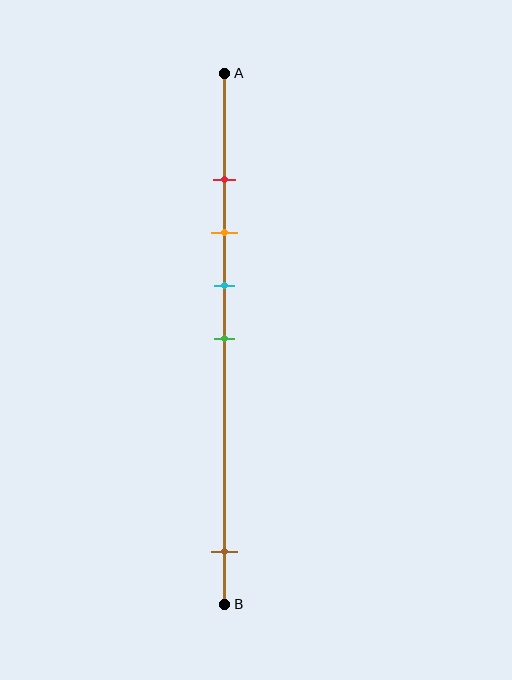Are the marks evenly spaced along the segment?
No, the marks are not evenly spaced.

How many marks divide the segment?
There are 5 marks dividing the segment.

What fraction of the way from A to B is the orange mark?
The orange mark is approximately 30% (0.3) of the way from A to B.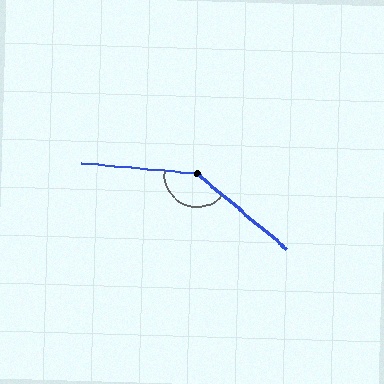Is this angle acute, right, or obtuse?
It is obtuse.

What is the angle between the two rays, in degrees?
Approximately 146 degrees.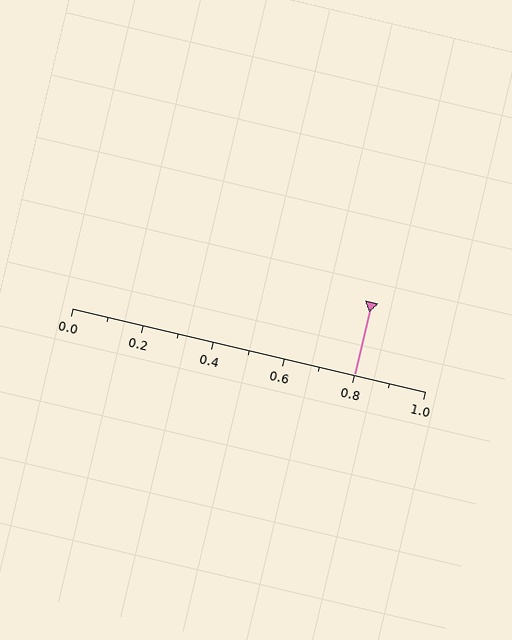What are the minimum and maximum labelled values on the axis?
The axis runs from 0.0 to 1.0.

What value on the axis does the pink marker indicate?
The marker indicates approximately 0.8.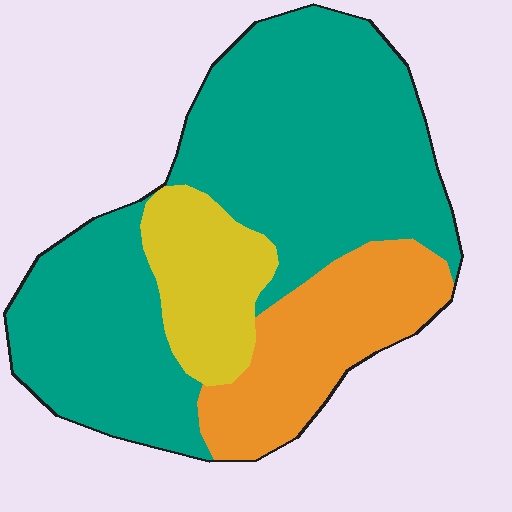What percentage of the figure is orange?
Orange covers 21% of the figure.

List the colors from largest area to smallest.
From largest to smallest: teal, orange, yellow.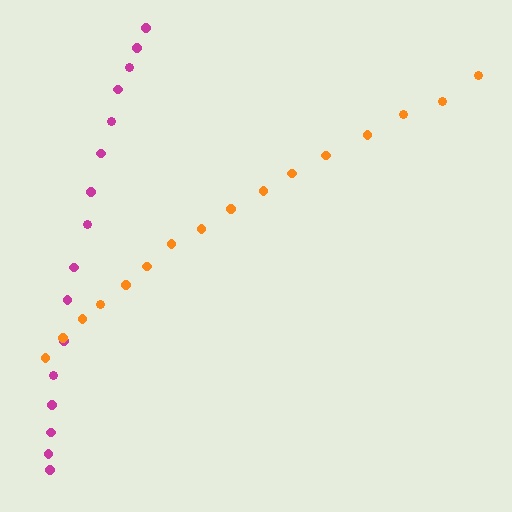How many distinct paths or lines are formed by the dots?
There are 2 distinct paths.